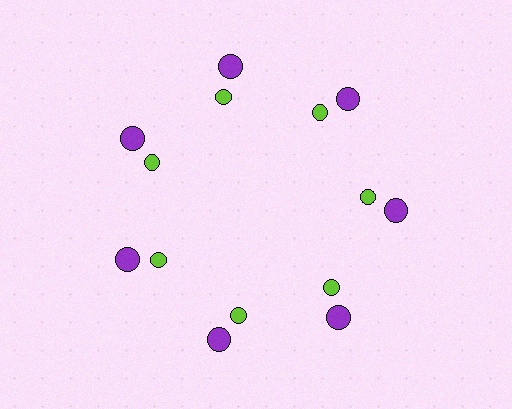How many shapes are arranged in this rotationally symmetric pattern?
There are 14 shapes, arranged in 7 groups of 2.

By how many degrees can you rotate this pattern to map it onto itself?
The pattern maps onto itself every 51 degrees of rotation.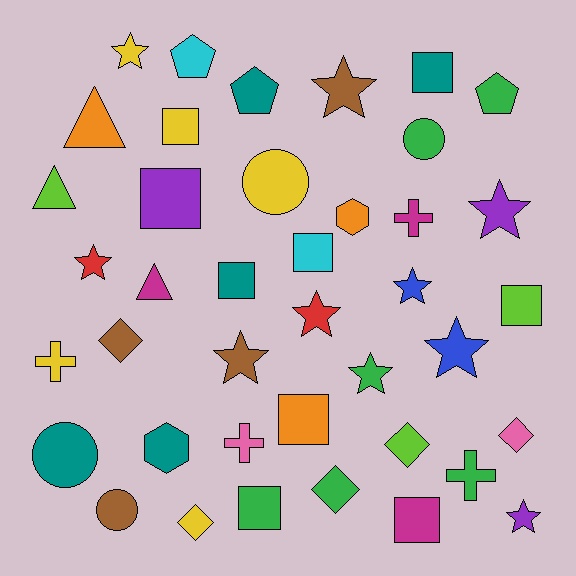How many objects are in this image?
There are 40 objects.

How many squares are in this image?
There are 9 squares.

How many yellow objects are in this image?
There are 5 yellow objects.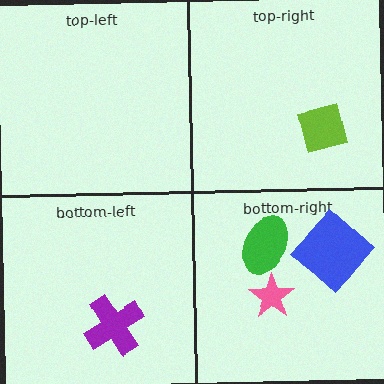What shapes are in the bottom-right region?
The green ellipse, the blue diamond, the pink star.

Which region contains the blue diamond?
The bottom-right region.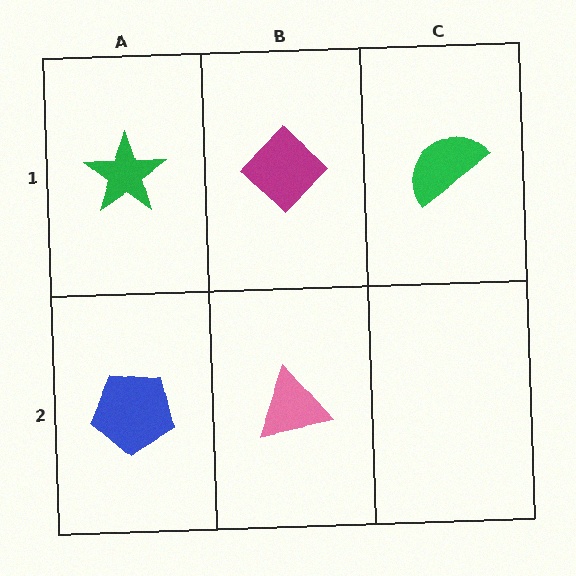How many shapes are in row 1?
3 shapes.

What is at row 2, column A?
A blue pentagon.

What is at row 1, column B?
A magenta diamond.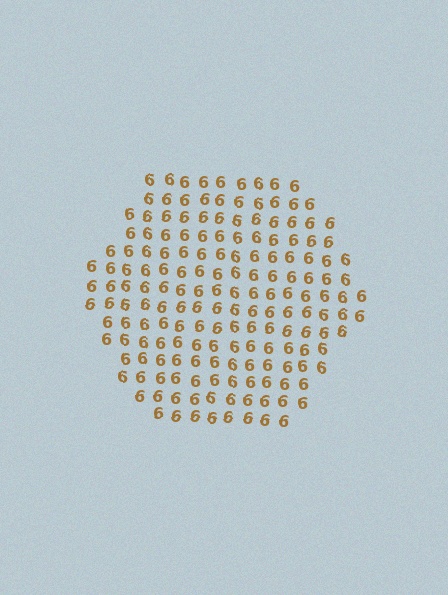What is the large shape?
The large shape is a hexagon.